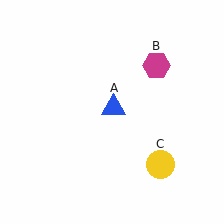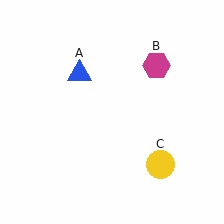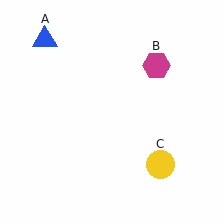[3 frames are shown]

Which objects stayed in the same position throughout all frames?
Magenta hexagon (object B) and yellow circle (object C) remained stationary.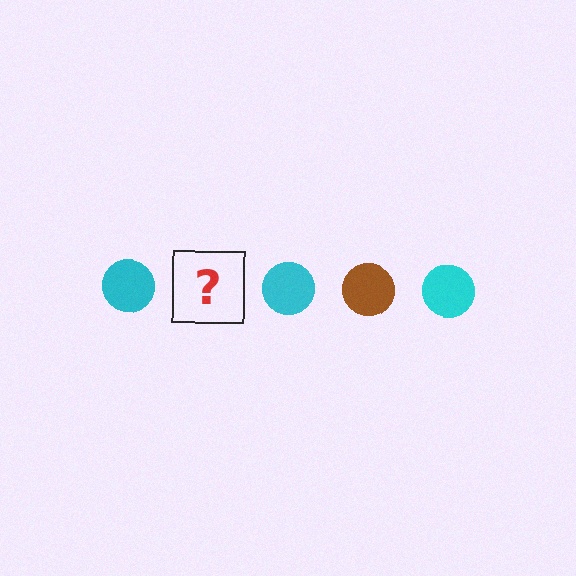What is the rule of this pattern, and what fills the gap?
The rule is that the pattern cycles through cyan, brown circles. The gap should be filled with a brown circle.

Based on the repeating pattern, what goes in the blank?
The blank should be a brown circle.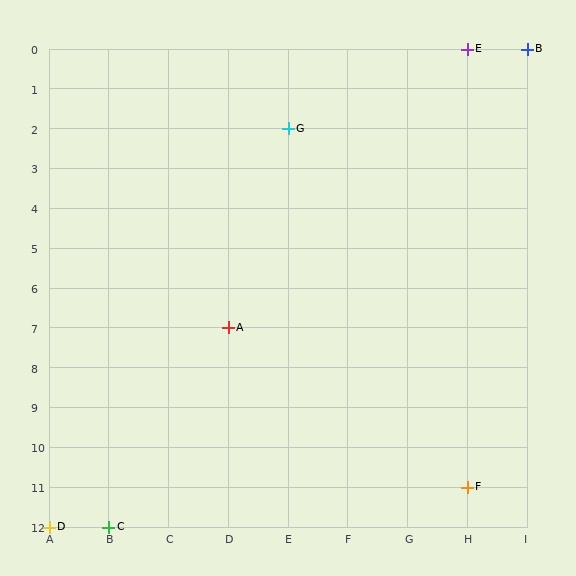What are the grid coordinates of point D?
Point D is at grid coordinates (A, 12).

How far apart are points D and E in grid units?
Points D and E are 7 columns and 12 rows apart (about 13.9 grid units diagonally).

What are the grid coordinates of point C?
Point C is at grid coordinates (B, 12).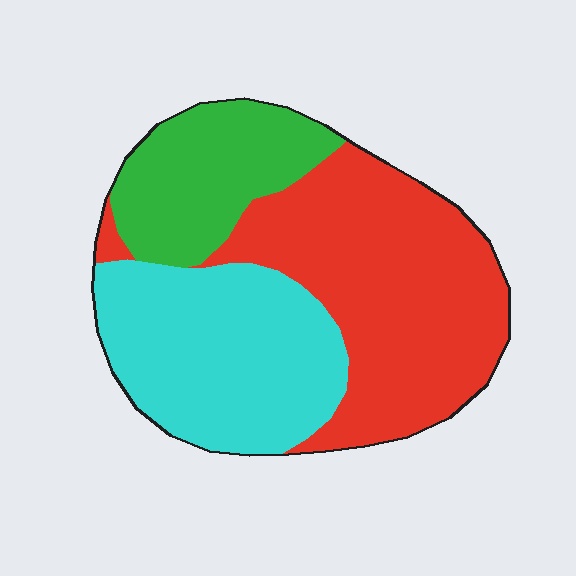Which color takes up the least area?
Green, at roughly 20%.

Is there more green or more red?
Red.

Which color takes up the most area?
Red, at roughly 45%.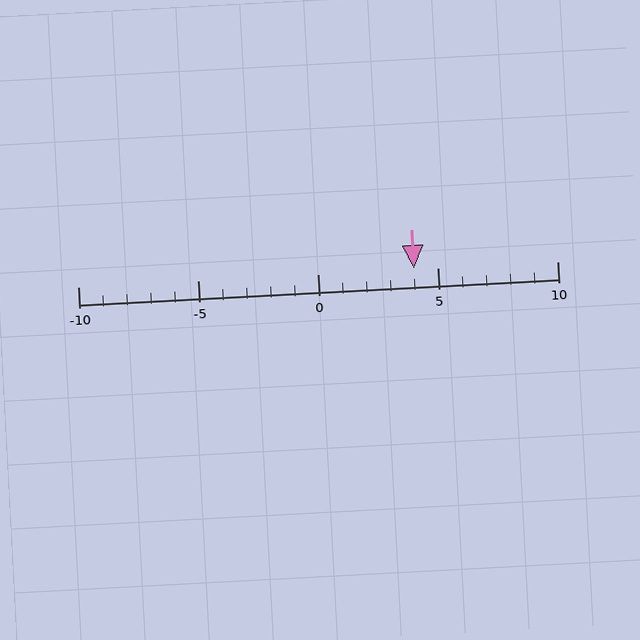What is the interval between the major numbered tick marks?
The major tick marks are spaced 5 units apart.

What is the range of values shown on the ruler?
The ruler shows values from -10 to 10.